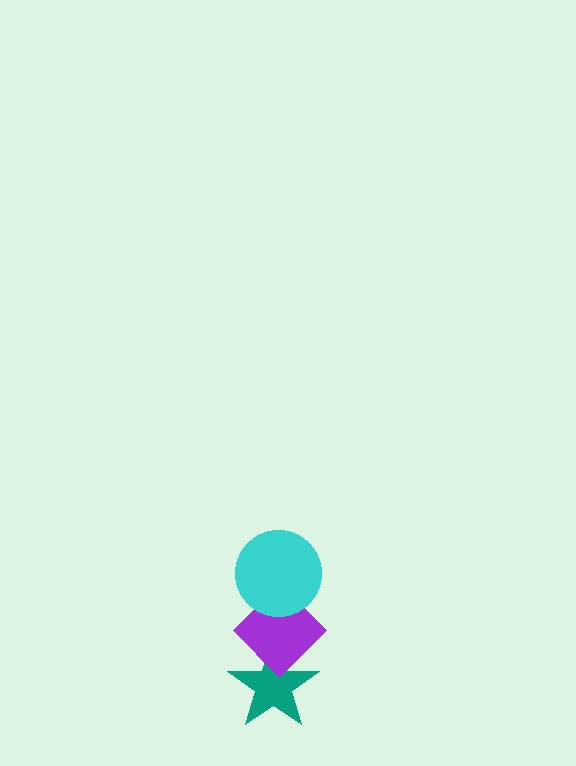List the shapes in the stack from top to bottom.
From top to bottom: the cyan circle, the purple diamond, the teal star.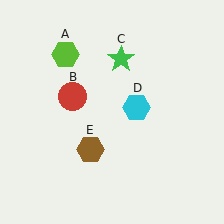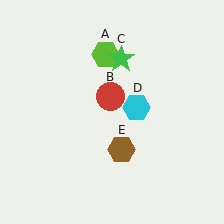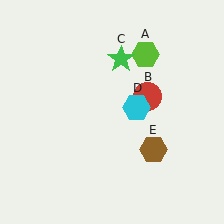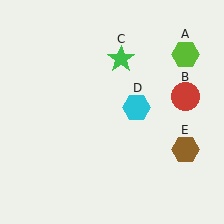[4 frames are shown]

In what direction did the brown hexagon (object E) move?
The brown hexagon (object E) moved right.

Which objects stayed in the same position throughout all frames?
Green star (object C) and cyan hexagon (object D) remained stationary.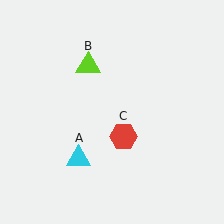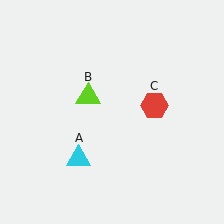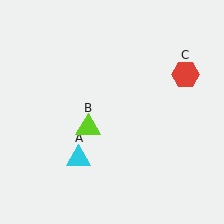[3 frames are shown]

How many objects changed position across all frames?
2 objects changed position: lime triangle (object B), red hexagon (object C).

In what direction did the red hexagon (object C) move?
The red hexagon (object C) moved up and to the right.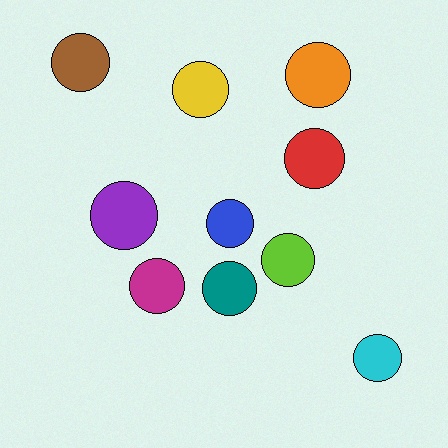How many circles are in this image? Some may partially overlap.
There are 10 circles.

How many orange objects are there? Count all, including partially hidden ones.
There is 1 orange object.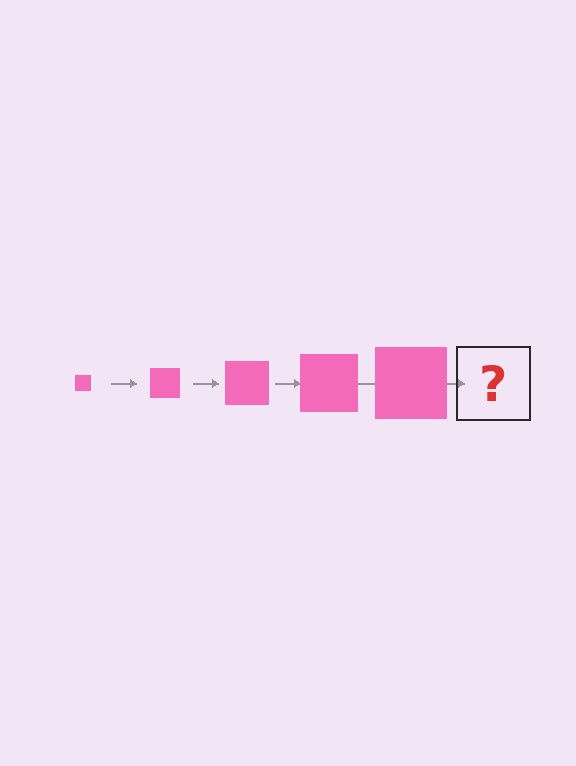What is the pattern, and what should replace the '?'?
The pattern is that the square gets progressively larger each step. The '?' should be a pink square, larger than the previous one.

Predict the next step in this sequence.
The next step is a pink square, larger than the previous one.